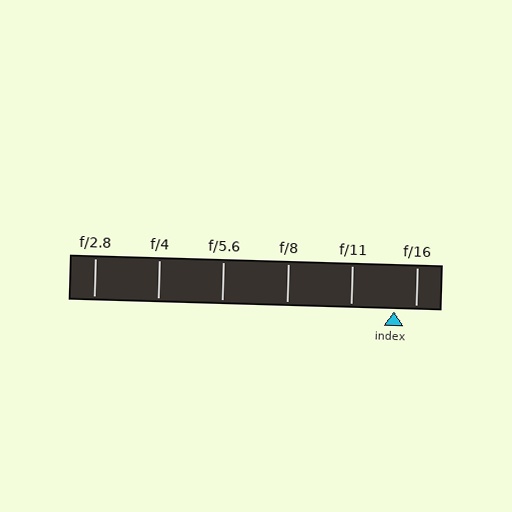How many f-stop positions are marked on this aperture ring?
There are 6 f-stop positions marked.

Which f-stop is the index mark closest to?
The index mark is closest to f/16.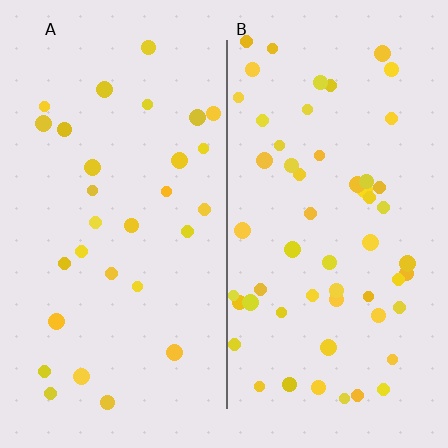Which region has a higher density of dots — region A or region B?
B (the right).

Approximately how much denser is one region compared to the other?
Approximately 1.9× — region B over region A.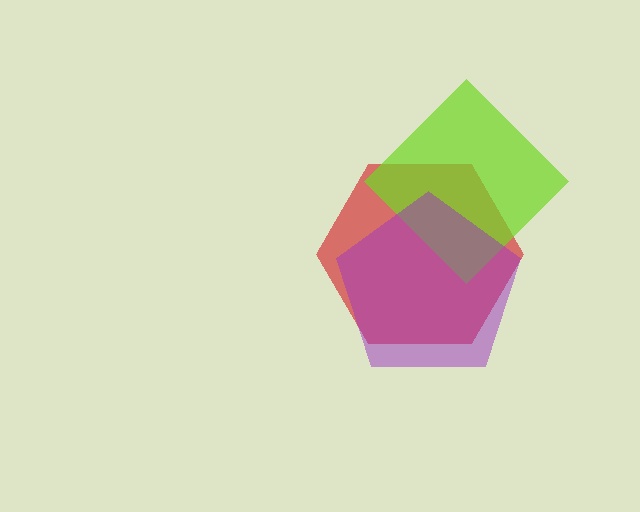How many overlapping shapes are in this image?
There are 3 overlapping shapes in the image.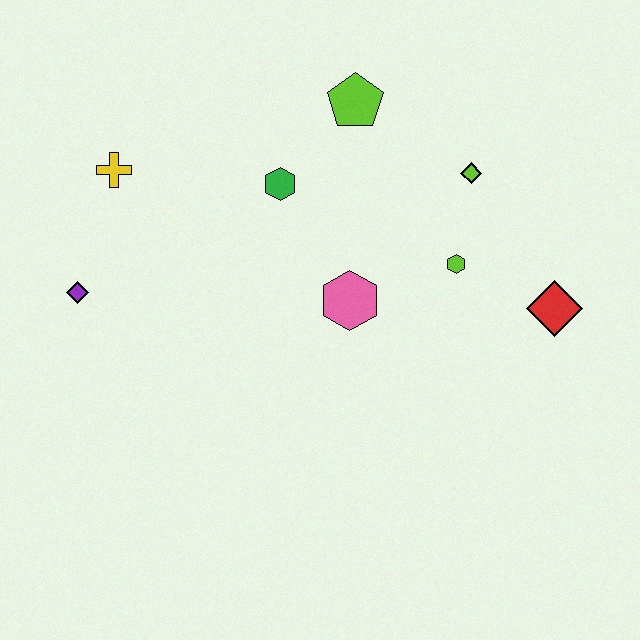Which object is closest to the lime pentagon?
The green hexagon is closest to the lime pentagon.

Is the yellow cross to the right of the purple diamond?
Yes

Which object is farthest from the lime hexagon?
The purple diamond is farthest from the lime hexagon.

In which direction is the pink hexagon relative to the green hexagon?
The pink hexagon is below the green hexagon.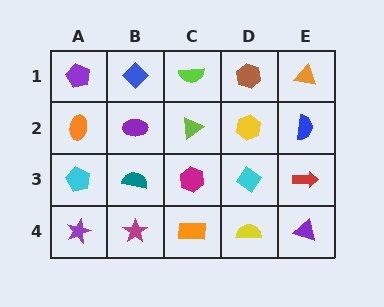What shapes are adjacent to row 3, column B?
A purple ellipse (row 2, column B), a magenta star (row 4, column B), a cyan pentagon (row 3, column A), a magenta hexagon (row 3, column C).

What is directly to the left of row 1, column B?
A purple pentagon.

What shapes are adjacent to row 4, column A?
A cyan pentagon (row 3, column A), a magenta star (row 4, column B).